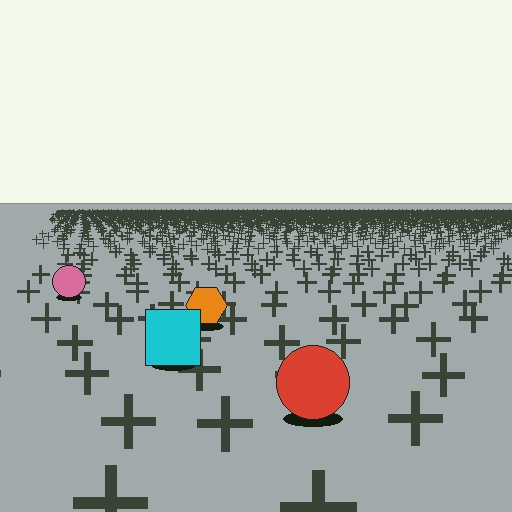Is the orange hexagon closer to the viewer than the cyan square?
No. The cyan square is closer — you can tell from the texture gradient: the ground texture is coarser near it.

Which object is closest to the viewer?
The red circle is closest. The texture marks near it are larger and more spread out.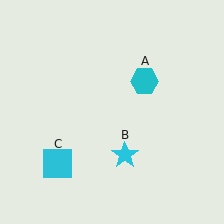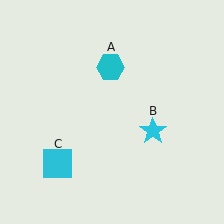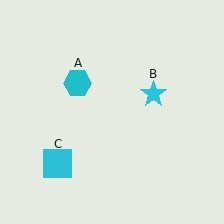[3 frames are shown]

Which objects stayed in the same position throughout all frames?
Cyan square (object C) remained stationary.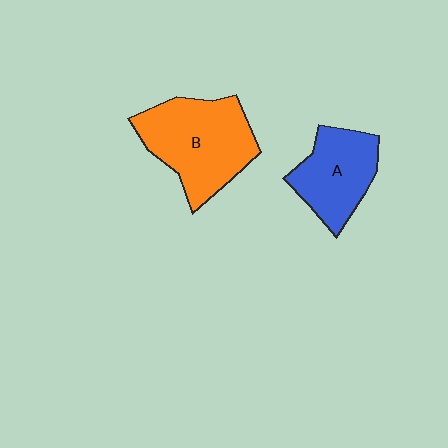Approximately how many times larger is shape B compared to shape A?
Approximately 1.4 times.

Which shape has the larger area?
Shape B (orange).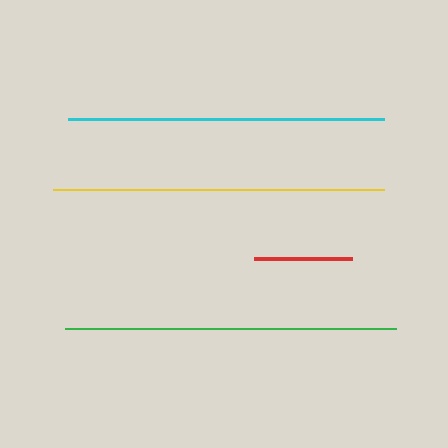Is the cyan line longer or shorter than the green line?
The green line is longer than the cyan line.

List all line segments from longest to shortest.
From longest to shortest: yellow, green, cyan, red.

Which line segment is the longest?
The yellow line is the longest at approximately 332 pixels.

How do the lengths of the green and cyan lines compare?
The green and cyan lines are approximately the same length.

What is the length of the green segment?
The green segment is approximately 331 pixels long.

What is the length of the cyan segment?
The cyan segment is approximately 317 pixels long.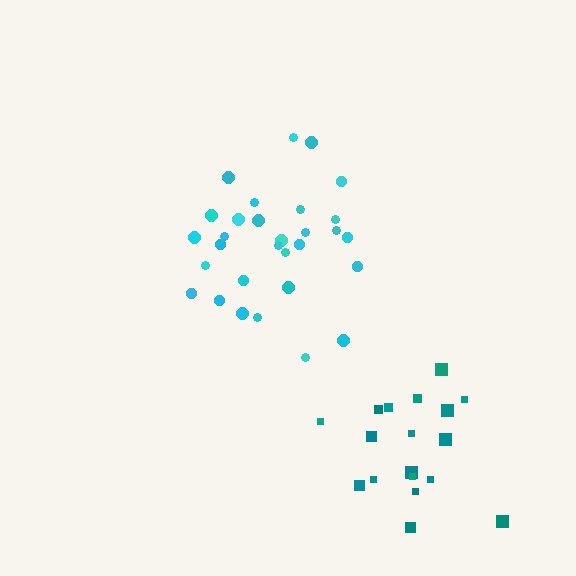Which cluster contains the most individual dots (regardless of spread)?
Cyan (30).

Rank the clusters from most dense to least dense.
cyan, teal.